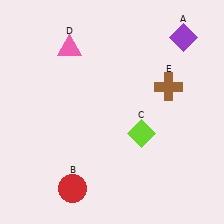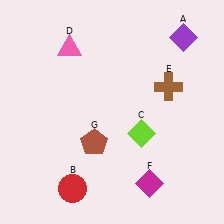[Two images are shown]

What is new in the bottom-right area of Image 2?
A magenta diamond (F) was added in the bottom-right area of Image 2.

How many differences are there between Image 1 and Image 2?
There are 2 differences between the two images.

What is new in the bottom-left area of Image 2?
A brown pentagon (G) was added in the bottom-left area of Image 2.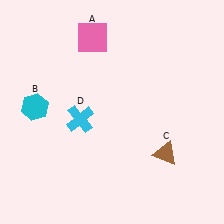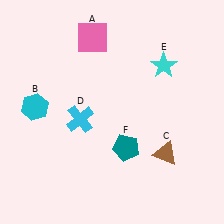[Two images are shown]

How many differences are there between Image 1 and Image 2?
There are 2 differences between the two images.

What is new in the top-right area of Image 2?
A cyan star (E) was added in the top-right area of Image 2.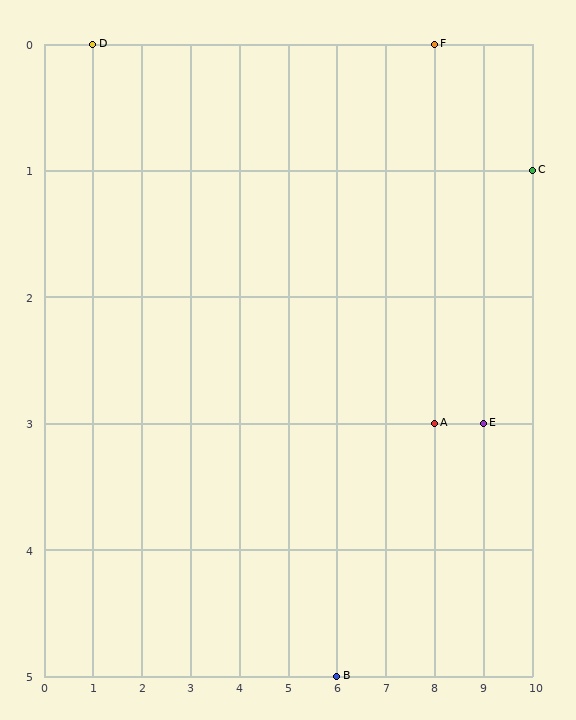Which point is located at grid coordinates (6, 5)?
Point B is at (6, 5).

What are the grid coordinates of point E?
Point E is at grid coordinates (9, 3).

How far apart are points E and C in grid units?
Points E and C are 1 column and 2 rows apart (about 2.2 grid units diagonally).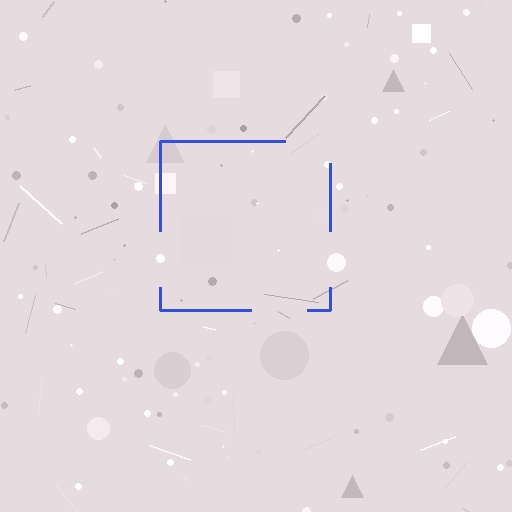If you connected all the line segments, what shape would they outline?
They would outline a square.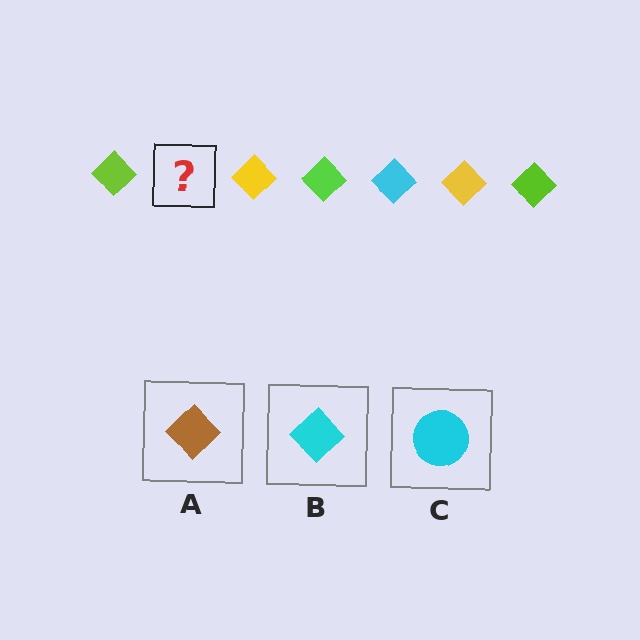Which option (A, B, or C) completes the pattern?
B.